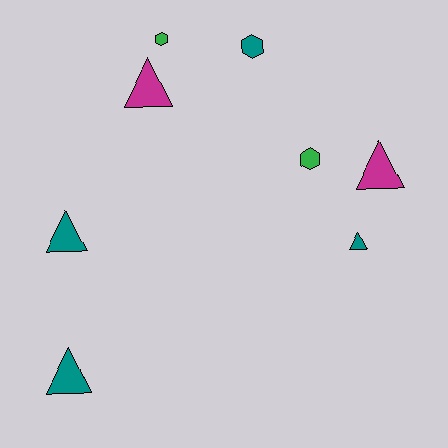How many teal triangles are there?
There are 3 teal triangles.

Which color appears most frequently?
Teal, with 4 objects.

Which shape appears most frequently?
Triangle, with 5 objects.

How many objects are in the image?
There are 8 objects.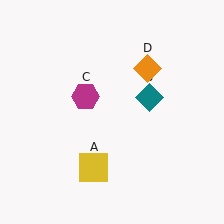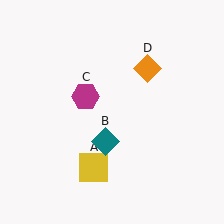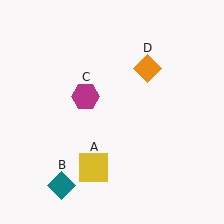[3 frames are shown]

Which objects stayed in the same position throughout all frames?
Yellow square (object A) and magenta hexagon (object C) and orange diamond (object D) remained stationary.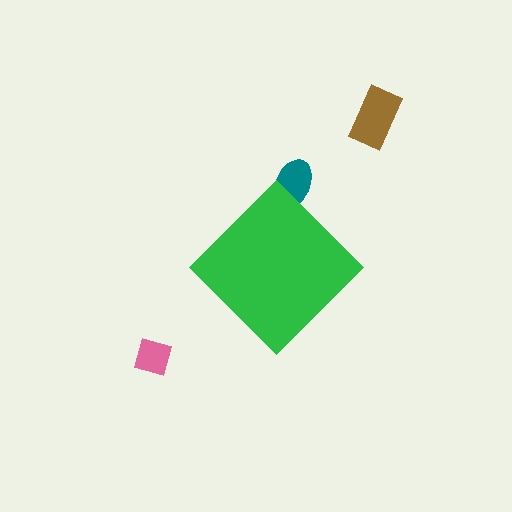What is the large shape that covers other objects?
A green diamond.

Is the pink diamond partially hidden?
No, the pink diamond is fully visible.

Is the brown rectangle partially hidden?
No, the brown rectangle is fully visible.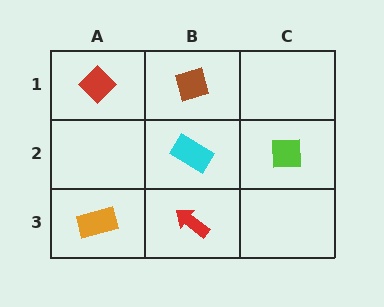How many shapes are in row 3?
2 shapes.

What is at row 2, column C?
A lime square.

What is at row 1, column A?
A red diamond.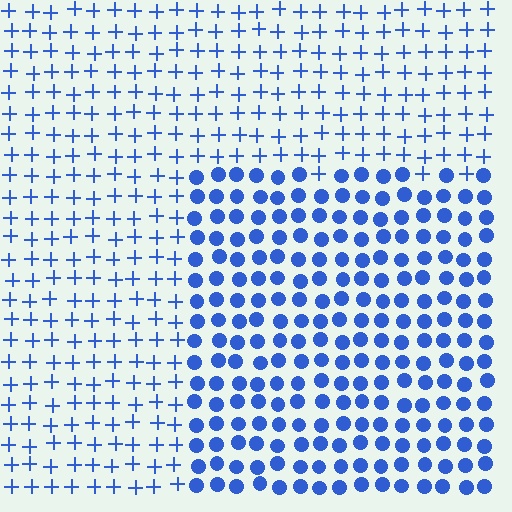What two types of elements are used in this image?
The image uses circles inside the rectangle region and plus signs outside it.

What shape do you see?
I see a rectangle.